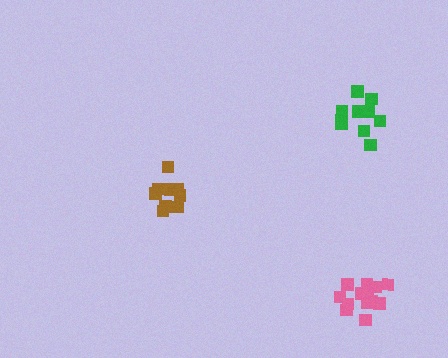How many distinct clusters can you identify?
There are 3 distinct clusters.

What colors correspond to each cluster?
The clusters are colored: green, pink, brown.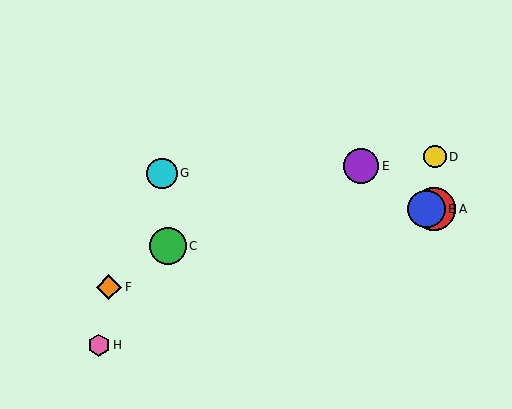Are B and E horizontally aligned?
No, B is at y≈209 and E is at y≈166.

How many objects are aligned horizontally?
2 objects (A, B) are aligned horizontally.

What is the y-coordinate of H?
Object H is at y≈345.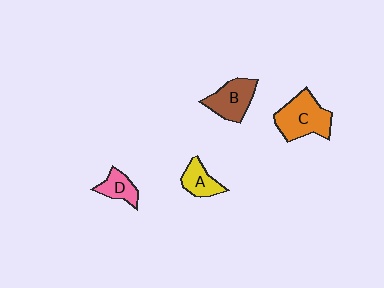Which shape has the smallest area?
Shape D (pink).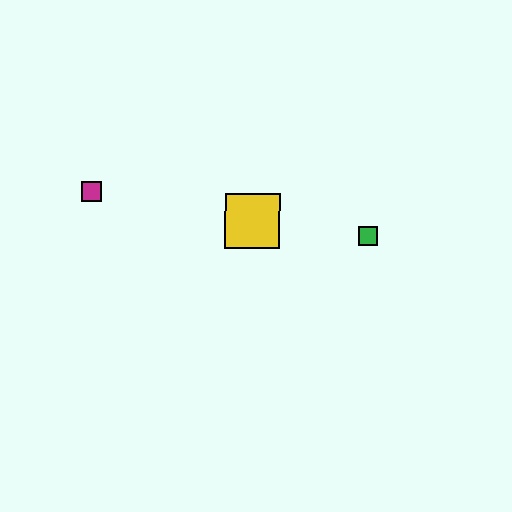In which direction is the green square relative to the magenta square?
The green square is to the right of the magenta square.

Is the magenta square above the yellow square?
Yes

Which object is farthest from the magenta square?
The green square is farthest from the magenta square.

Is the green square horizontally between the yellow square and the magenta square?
No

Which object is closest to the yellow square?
The green square is closest to the yellow square.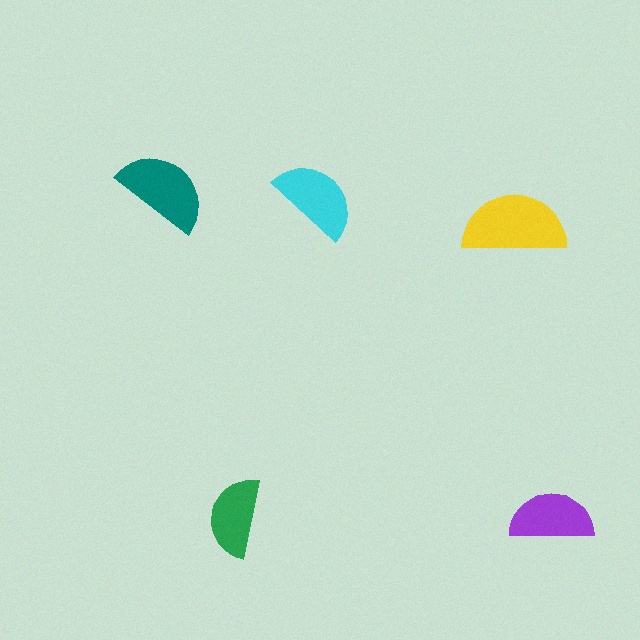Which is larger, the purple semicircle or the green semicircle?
The purple one.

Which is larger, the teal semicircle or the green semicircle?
The teal one.